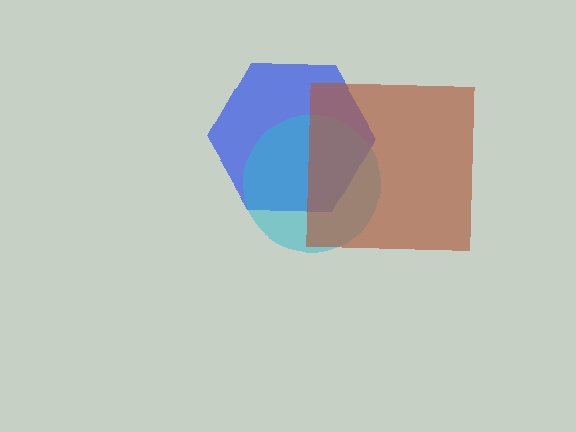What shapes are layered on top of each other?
The layered shapes are: a blue hexagon, a cyan circle, a brown square.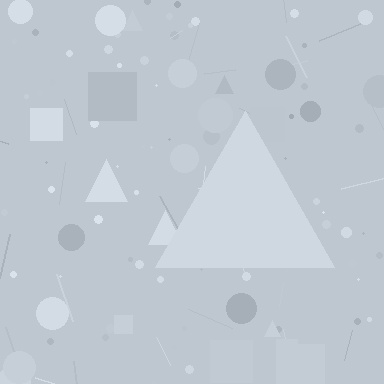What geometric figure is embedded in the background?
A triangle is embedded in the background.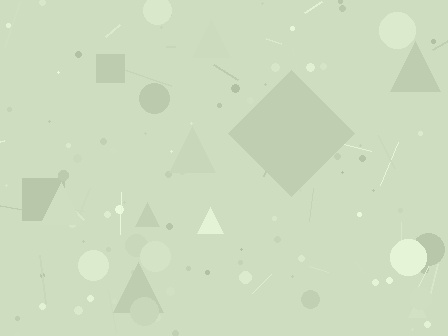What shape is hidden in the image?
A diamond is hidden in the image.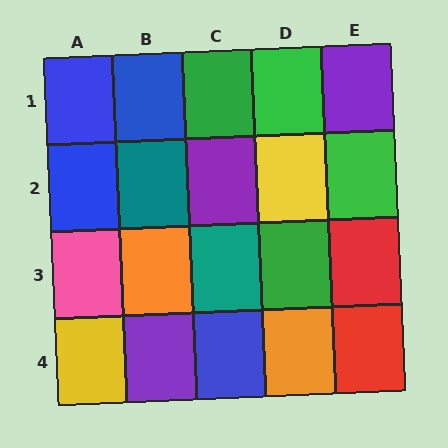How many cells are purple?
3 cells are purple.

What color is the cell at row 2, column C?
Purple.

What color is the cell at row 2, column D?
Yellow.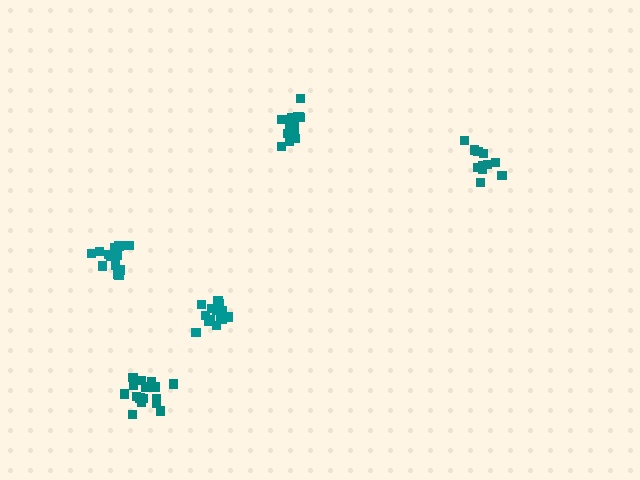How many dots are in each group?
Group 1: 16 dots, Group 2: 14 dots, Group 3: 11 dots, Group 4: 14 dots, Group 5: 15 dots (70 total).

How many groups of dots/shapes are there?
There are 5 groups.